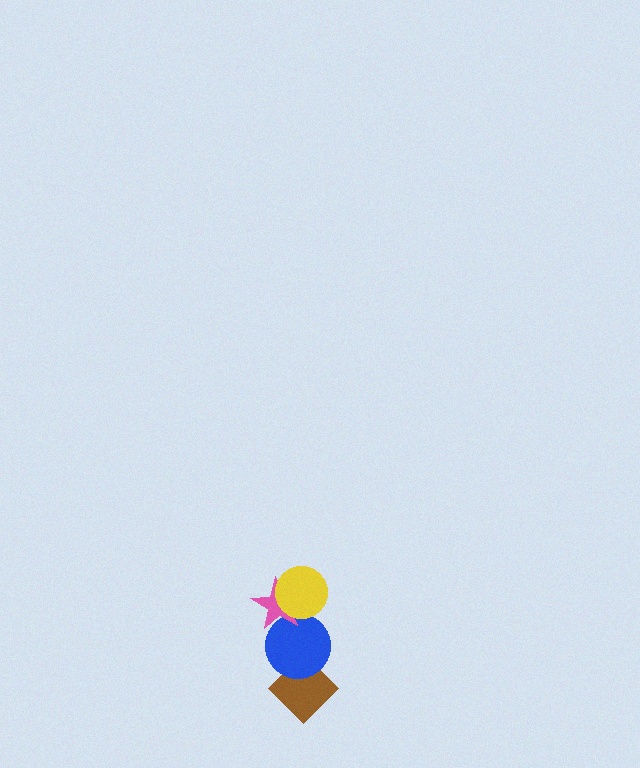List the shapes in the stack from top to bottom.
From top to bottom: the yellow circle, the pink star, the blue circle, the brown diamond.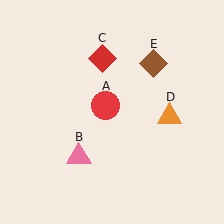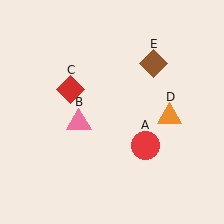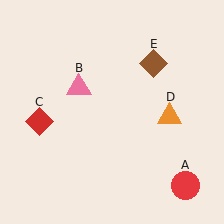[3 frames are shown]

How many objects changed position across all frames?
3 objects changed position: red circle (object A), pink triangle (object B), red diamond (object C).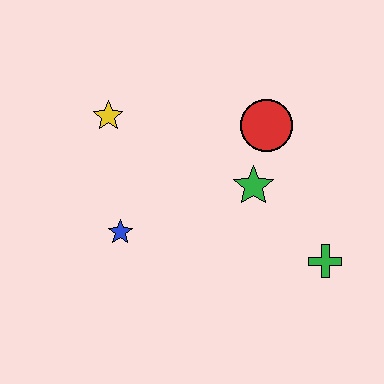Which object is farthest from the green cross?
The yellow star is farthest from the green cross.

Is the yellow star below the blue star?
No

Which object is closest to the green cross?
The green star is closest to the green cross.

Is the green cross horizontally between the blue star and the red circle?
No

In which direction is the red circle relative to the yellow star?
The red circle is to the right of the yellow star.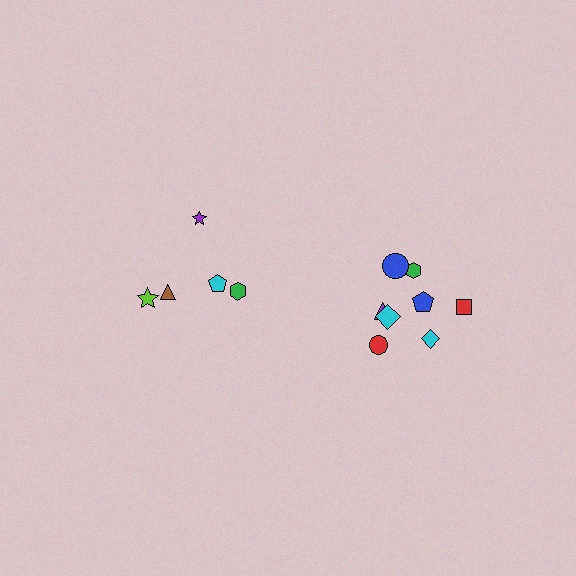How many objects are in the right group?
There are 8 objects.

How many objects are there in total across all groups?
There are 13 objects.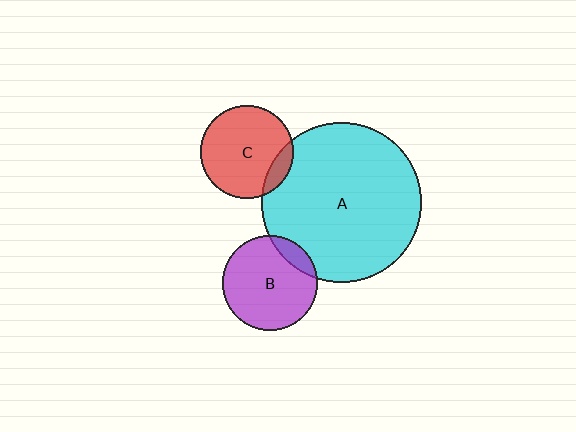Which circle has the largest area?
Circle A (cyan).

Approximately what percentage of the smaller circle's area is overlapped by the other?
Approximately 10%.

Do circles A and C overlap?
Yes.